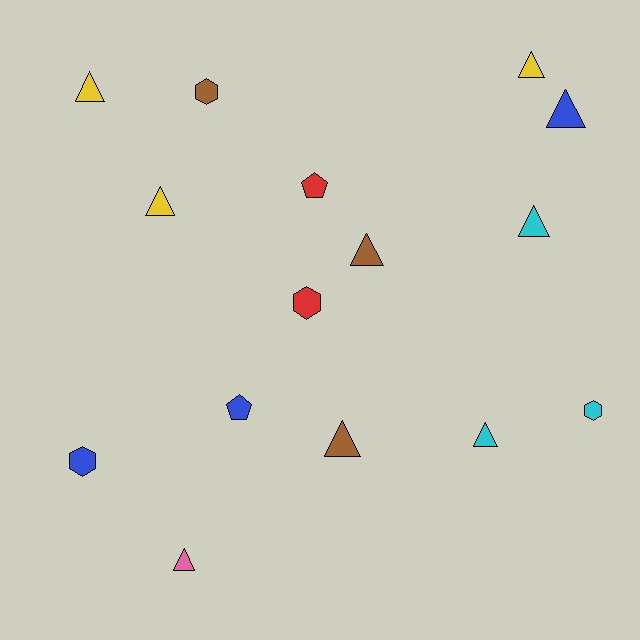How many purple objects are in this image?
There are no purple objects.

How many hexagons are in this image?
There are 4 hexagons.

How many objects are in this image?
There are 15 objects.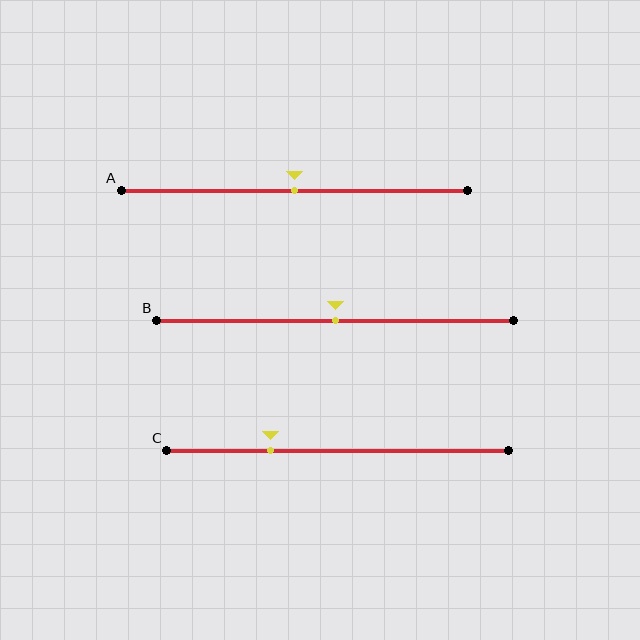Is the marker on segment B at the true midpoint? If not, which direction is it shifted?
Yes, the marker on segment B is at the true midpoint.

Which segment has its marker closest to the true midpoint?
Segment A has its marker closest to the true midpoint.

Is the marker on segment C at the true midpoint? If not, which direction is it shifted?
No, the marker on segment C is shifted to the left by about 20% of the segment length.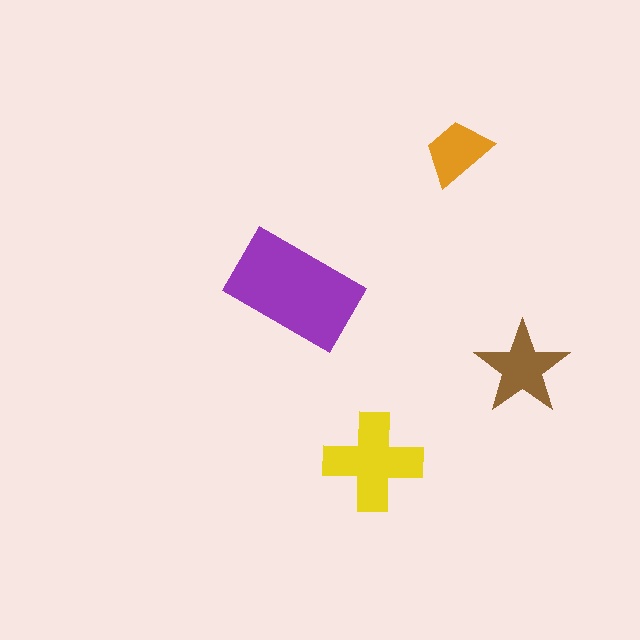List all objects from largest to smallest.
The purple rectangle, the yellow cross, the brown star, the orange trapezoid.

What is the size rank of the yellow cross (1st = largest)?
2nd.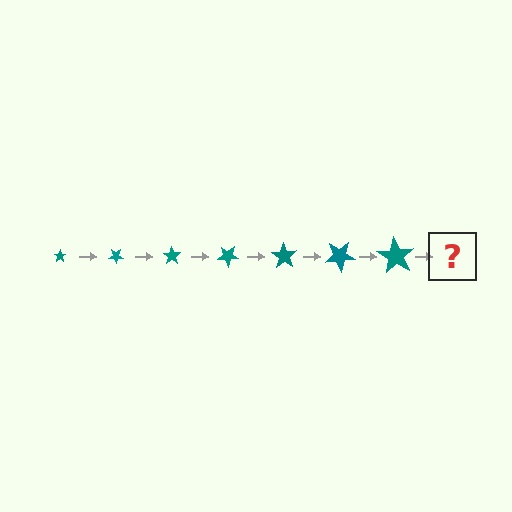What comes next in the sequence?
The next element should be a star, larger than the previous one and rotated 245 degrees from the start.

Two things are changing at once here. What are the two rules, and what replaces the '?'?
The two rules are that the star grows larger each step and it rotates 35 degrees each step. The '?' should be a star, larger than the previous one and rotated 245 degrees from the start.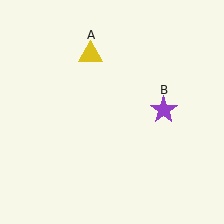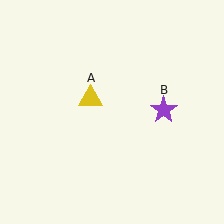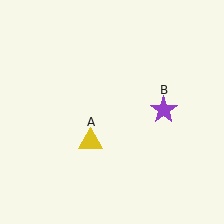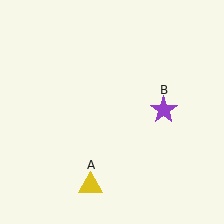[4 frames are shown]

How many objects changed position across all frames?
1 object changed position: yellow triangle (object A).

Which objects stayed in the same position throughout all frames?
Purple star (object B) remained stationary.